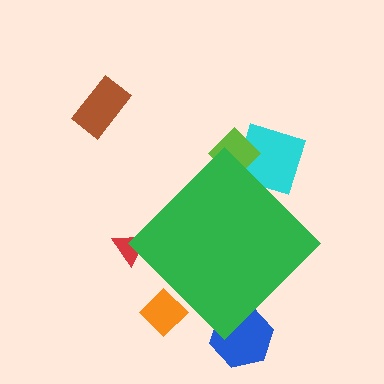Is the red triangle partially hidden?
Yes, the red triangle is partially hidden behind the green diamond.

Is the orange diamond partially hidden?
Yes, the orange diamond is partially hidden behind the green diamond.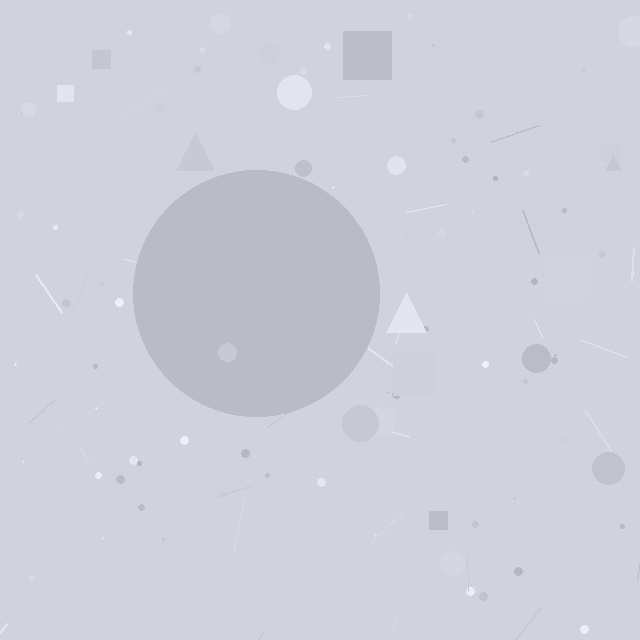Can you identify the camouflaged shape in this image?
The camouflaged shape is a circle.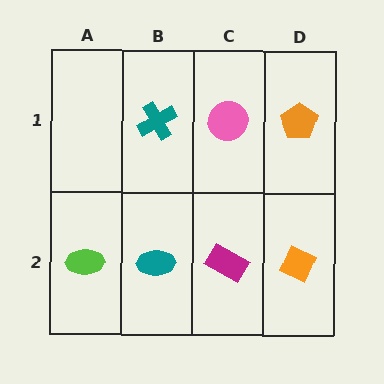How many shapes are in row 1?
3 shapes.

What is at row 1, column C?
A pink circle.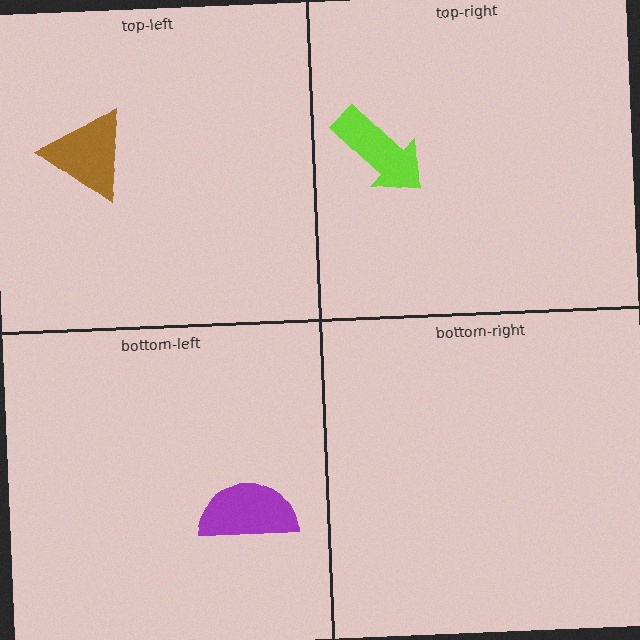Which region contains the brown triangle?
The top-left region.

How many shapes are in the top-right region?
1.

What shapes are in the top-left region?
The brown triangle.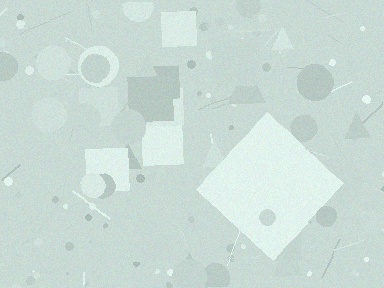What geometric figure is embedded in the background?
A diamond is embedded in the background.